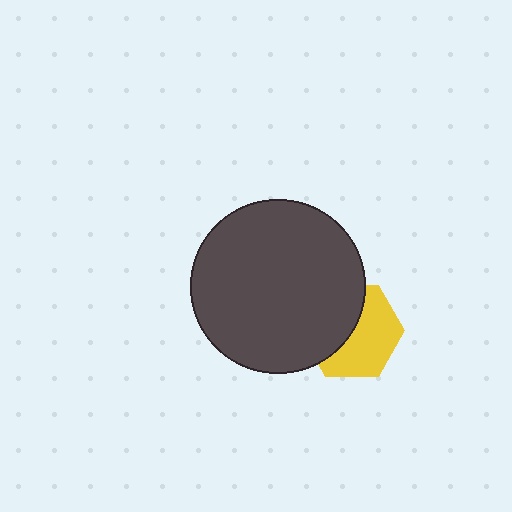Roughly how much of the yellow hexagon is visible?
About half of it is visible (roughly 55%).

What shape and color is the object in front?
The object in front is a dark gray circle.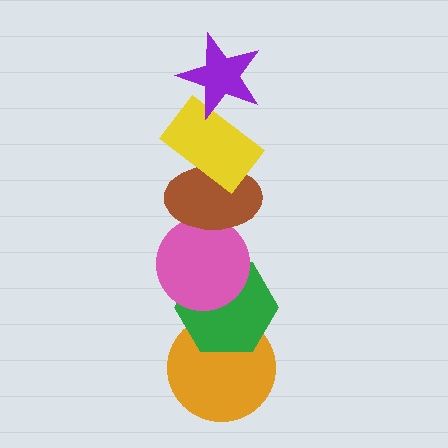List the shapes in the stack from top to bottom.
From top to bottom: the purple star, the yellow rectangle, the brown ellipse, the pink circle, the green hexagon, the orange circle.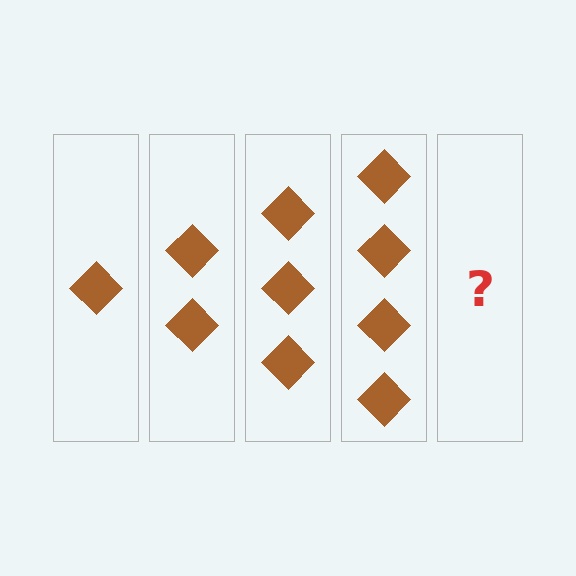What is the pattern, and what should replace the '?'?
The pattern is that each step adds one more diamond. The '?' should be 5 diamonds.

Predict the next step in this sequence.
The next step is 5 diamonds.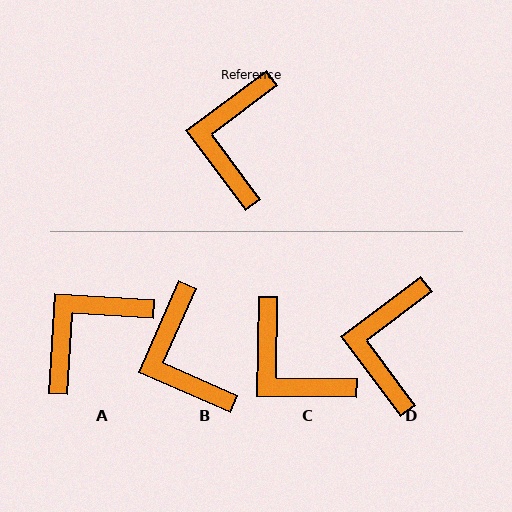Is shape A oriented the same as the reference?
No, it is off by about 40 degrees.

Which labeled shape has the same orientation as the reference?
D.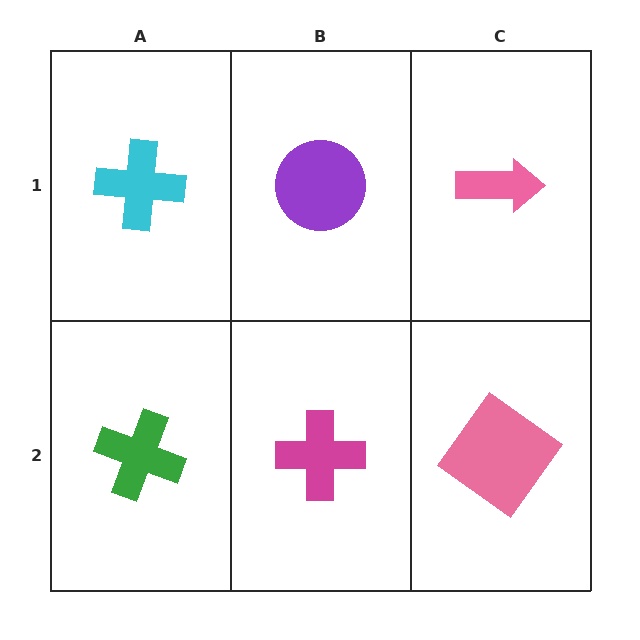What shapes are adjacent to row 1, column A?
A green cross (row 2, column A), a purple circle (row 1, column B).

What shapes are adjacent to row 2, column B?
A purple circle (row 1, column B), a green cross (row 2, column A), a pink diamond (row 2, column C).